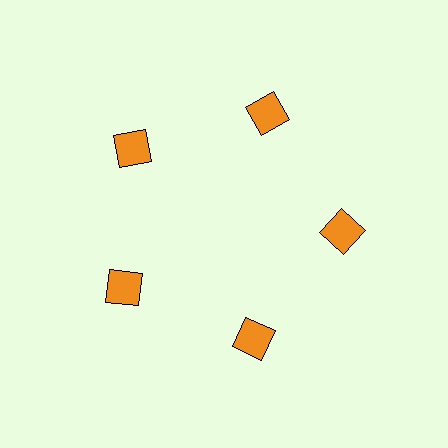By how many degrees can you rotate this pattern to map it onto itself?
The pattern maps onto itself every 72 degrees of rotation.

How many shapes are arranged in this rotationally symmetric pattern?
There are 5 shapes, arranged in 5 groups of 1.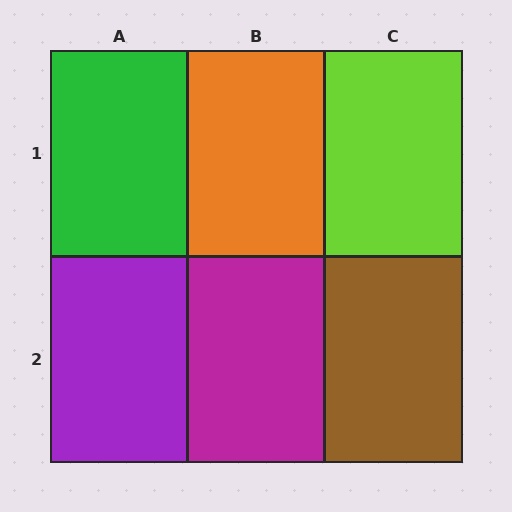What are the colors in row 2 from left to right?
Purple, magenta, brown.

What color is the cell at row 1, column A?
Green.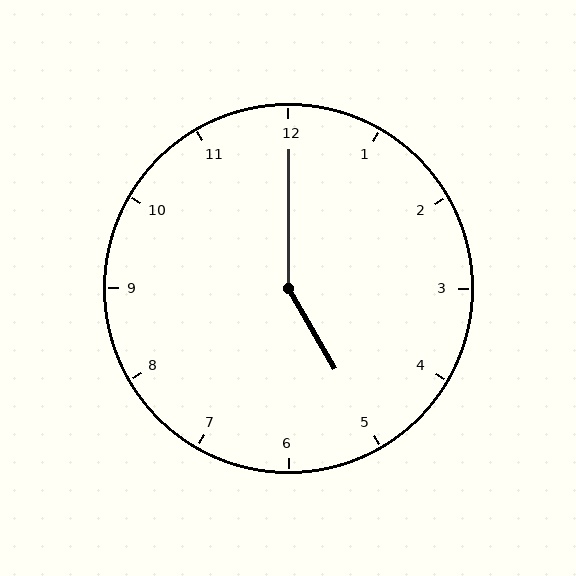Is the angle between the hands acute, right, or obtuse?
It is obtuse.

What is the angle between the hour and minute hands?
Approximately 150 degrees.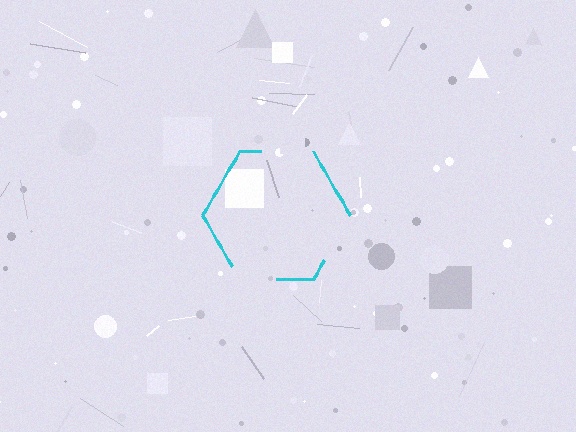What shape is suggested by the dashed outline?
The dashed outline suggests a hexagon.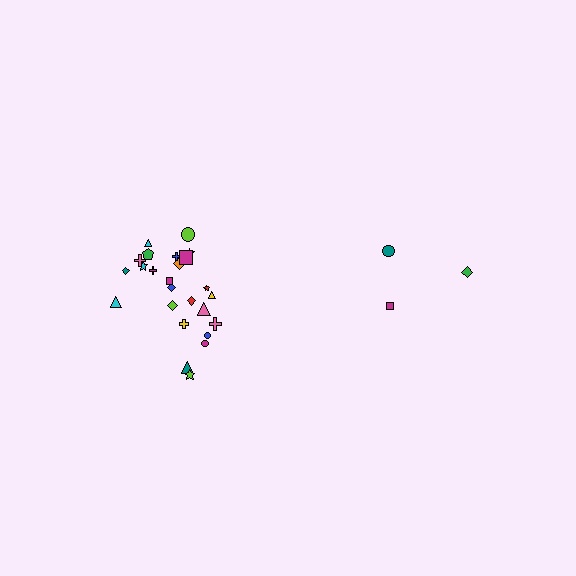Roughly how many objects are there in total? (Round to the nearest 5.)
Roughly 30 objects in total.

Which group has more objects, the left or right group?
The left group.